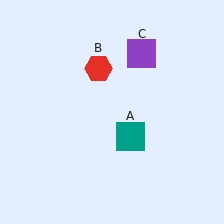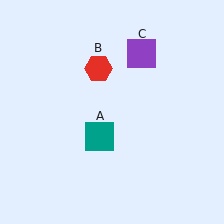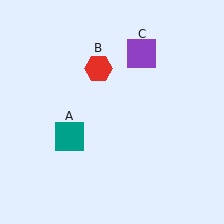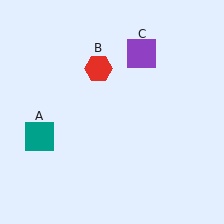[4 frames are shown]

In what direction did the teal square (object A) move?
The teal square (object A) moved left.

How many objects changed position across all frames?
1 object changed position: teal square (object A).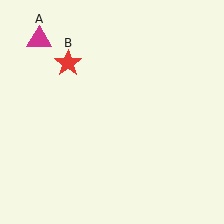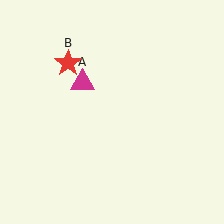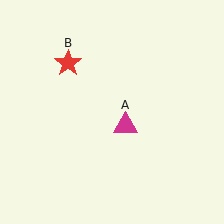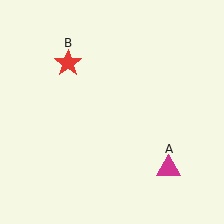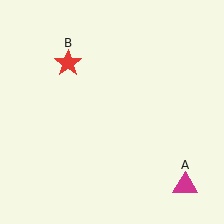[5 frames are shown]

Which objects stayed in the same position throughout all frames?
Red star (object B) remained stationary.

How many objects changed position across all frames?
1 object changed position: magenta triangle (object A).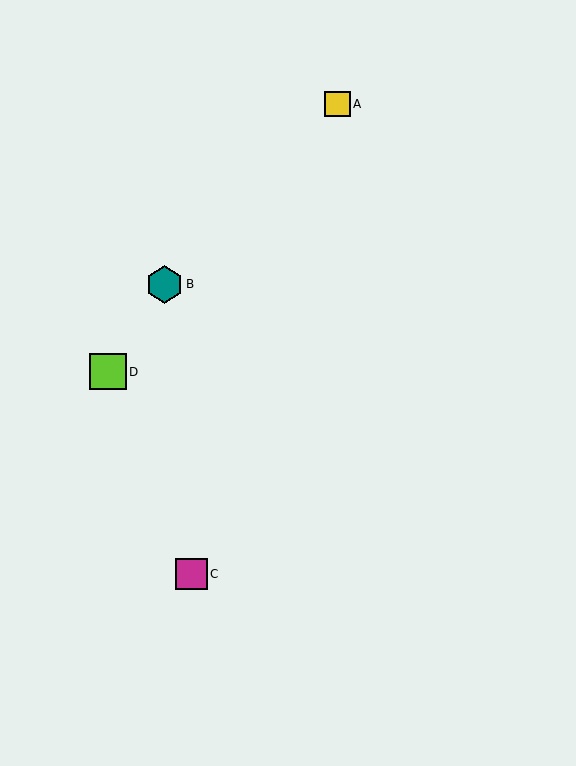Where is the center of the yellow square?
The center of the yellow square is at (337, 104).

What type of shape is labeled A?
Shape A is a yellow square.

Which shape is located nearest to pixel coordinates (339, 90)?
The yellow square (labeled A) at (337, 104) is nearest to that location.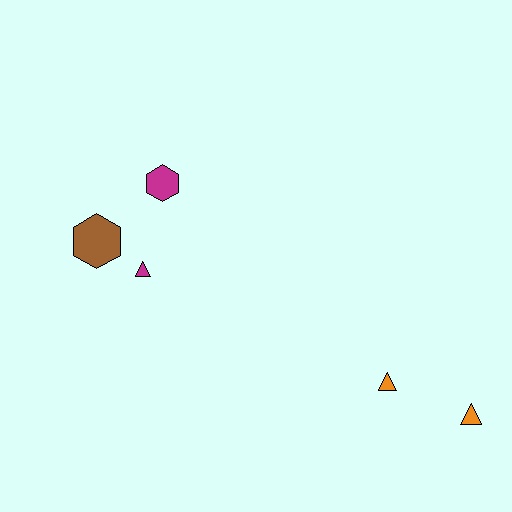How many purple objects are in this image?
There are no purple objects.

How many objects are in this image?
There are 5 objects.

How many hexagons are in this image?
There are 2 hexagons.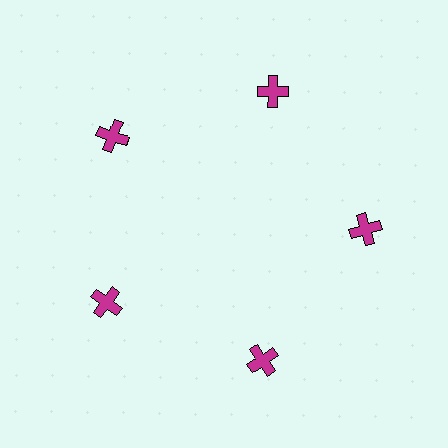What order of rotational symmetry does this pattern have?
This pattern has 5-fold rotational symmetry.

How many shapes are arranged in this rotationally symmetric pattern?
There are 5 shapes, arranged in 5 groups of 1.